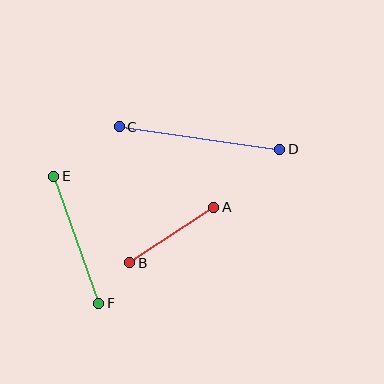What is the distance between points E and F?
The distance is approximately 135 pixels.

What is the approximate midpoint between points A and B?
The midpoint is at approximately (172, 235) pixels.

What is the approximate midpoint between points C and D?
The midpoint is at approximately (200, 138) pixels.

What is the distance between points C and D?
The distance is approximately 162 pixels.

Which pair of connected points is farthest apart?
Points C and D are farthest apart.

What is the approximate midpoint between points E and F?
The midpoint is at approximately (76, 240) pixels.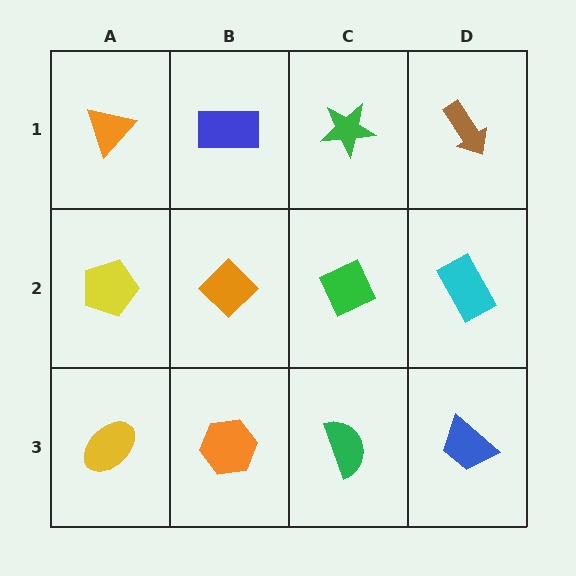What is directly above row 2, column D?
A brown arrow.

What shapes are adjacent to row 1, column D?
A cyan rectangle (row 2, column D), a green star (row 1, column C).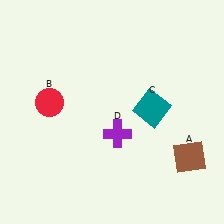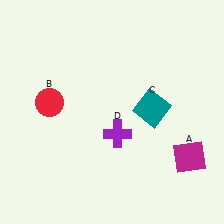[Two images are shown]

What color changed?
The square (A) changed from brown in Image 1 to magenta in Image 2.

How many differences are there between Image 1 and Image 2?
There is 1 difference between the two images.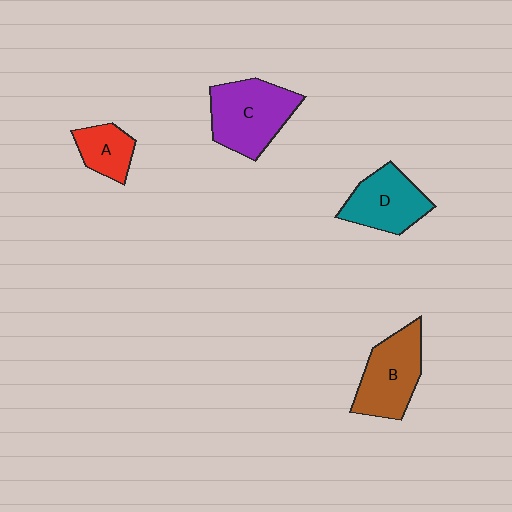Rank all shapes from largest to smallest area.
From largest to smallest: C (purple), B (brown), D (teal), A (red).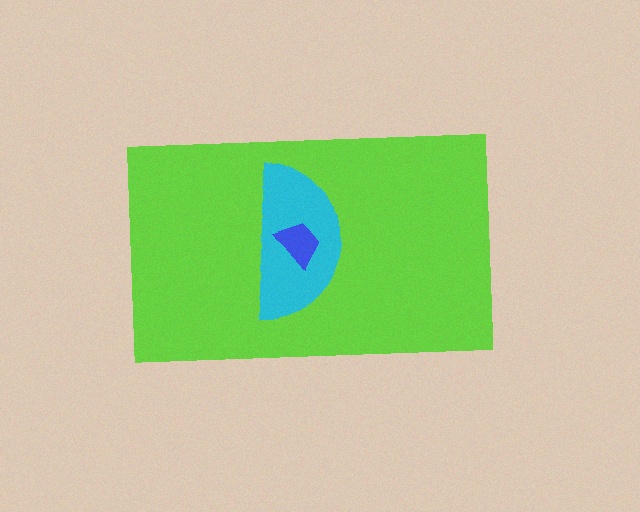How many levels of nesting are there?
3.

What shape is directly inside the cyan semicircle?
The blue trapezoid.